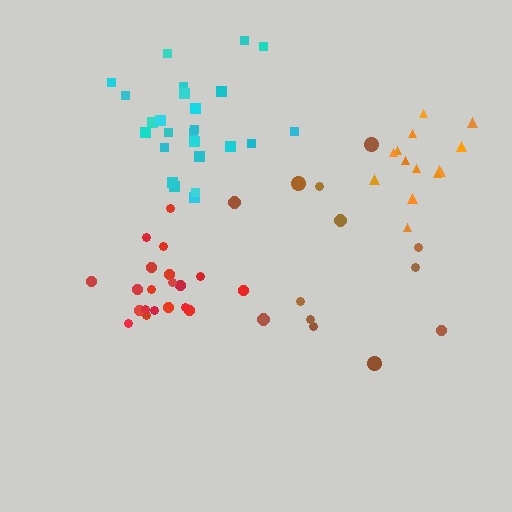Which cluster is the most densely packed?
Red.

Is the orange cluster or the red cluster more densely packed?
Red.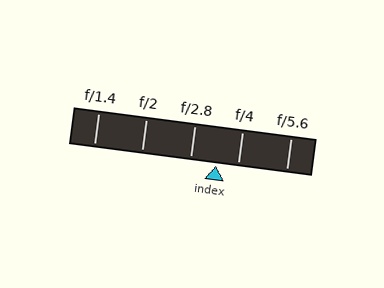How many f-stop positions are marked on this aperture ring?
There are 5 f-stop positions marked.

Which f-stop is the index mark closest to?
The index mark is closest to f/4.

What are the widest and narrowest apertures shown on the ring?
The widest aperture shown is f/1.4 and the narrowest is f/5.6.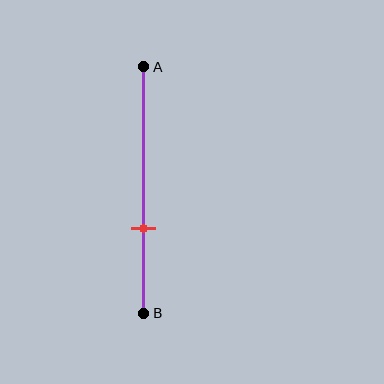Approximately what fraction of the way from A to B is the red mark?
The red mark is approximately 65% of the way from A to B.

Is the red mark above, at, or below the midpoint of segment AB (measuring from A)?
The red mark is below the midpoint of segment AB.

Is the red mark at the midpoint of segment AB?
No, the mark is at about 65% from A, not at the 50% midpoint.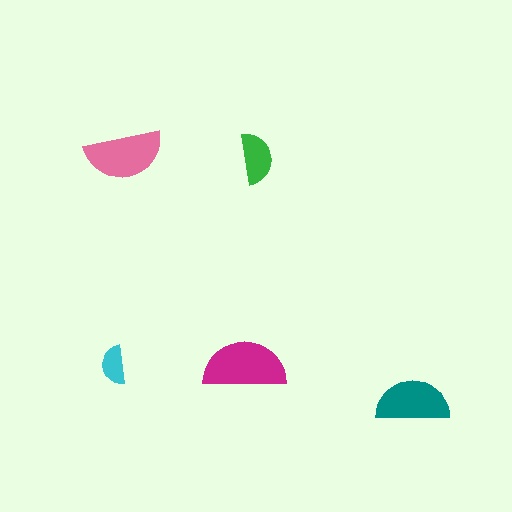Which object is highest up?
The pink semicircle is topmost.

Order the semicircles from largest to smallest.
the magenta one, the pink one, the teal one, the green one, the cyan one.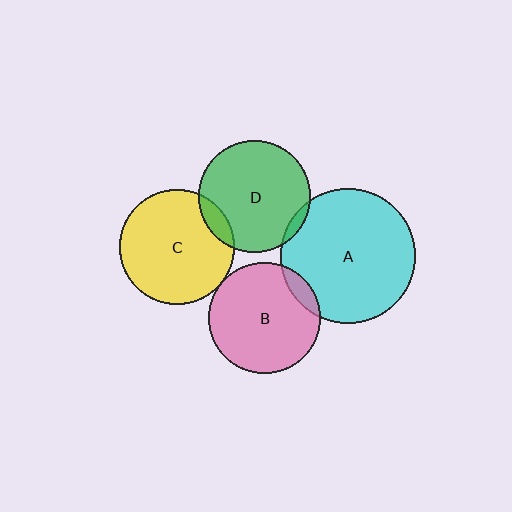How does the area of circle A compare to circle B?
Approximately 1.5 times.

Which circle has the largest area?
Circle A (cyan).